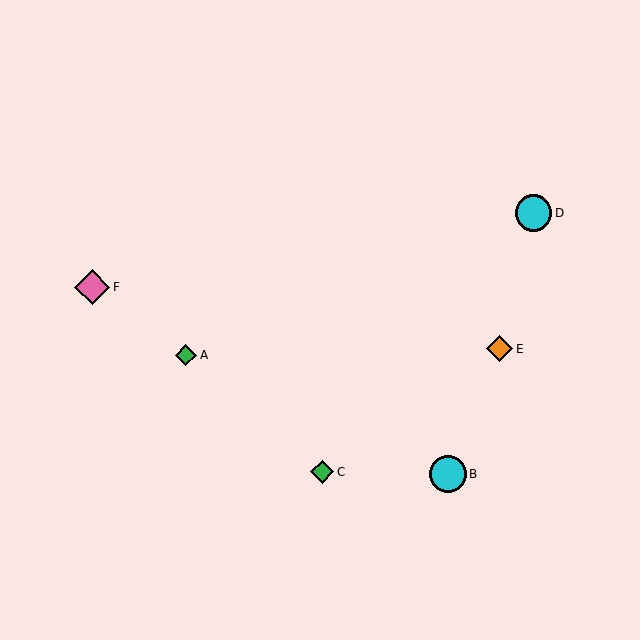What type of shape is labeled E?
Shape E is an orange diamond.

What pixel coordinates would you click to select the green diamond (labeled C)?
Click at (322, 472) to select the green diamond C.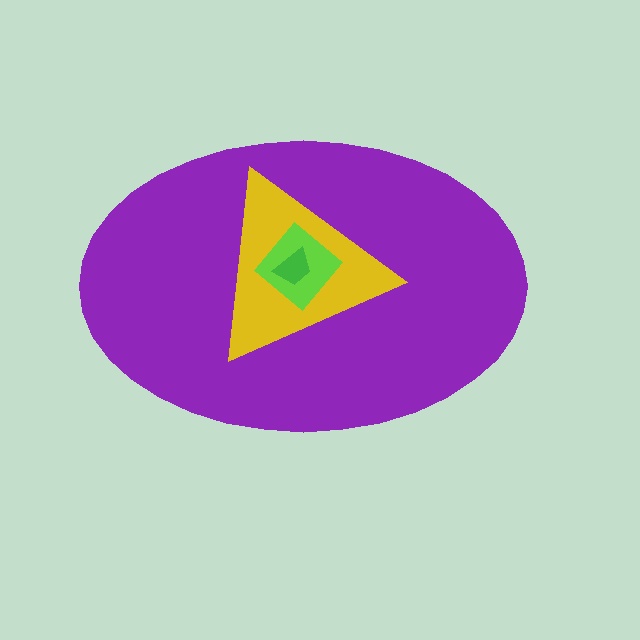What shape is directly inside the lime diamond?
The green trapezoid.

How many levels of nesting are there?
4.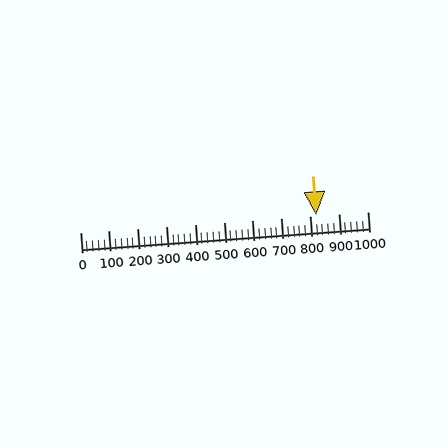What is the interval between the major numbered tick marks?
The major tick marks are spaced 100 units apart.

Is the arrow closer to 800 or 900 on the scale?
The arrow is closer to 800.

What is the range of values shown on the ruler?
The ruler shows values from 0 to 1000.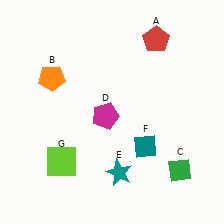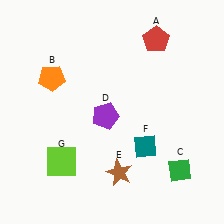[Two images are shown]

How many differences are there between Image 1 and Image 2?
There are 2 differences between the two images.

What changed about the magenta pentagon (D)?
In Image 1, D is magenta. In Image 2, it changed to purple.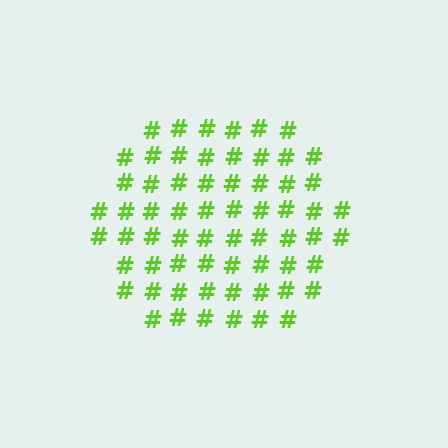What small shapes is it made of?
It is made of small hash symbols.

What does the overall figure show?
The overall figure shows a hexagon.